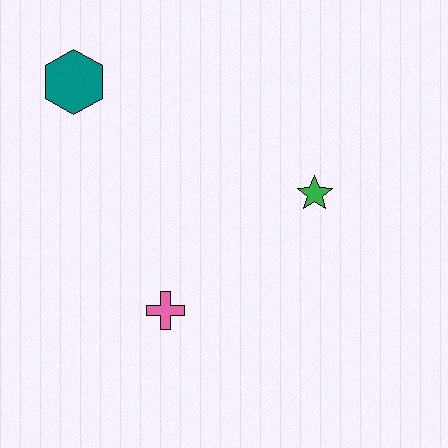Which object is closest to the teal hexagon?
The pink cross is closest to the teal hexagon.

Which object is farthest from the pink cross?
The teal hexagon is farthest from the pink cross.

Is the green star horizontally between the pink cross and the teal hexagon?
No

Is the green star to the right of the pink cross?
Yes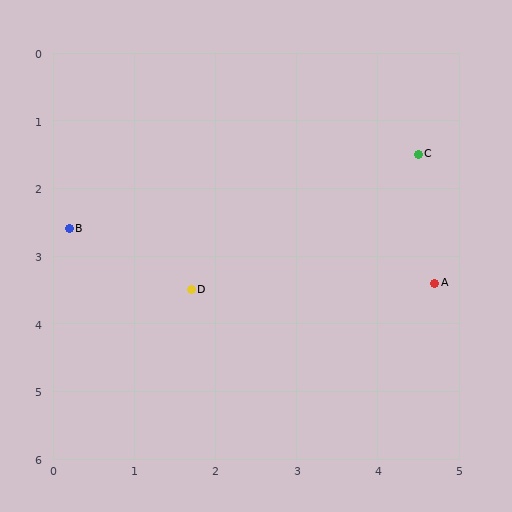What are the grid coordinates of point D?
Point D is at approximately (1.7, 3.5).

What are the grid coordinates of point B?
Point B is at approximately (0.2, 2.6).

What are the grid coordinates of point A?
Point A is at approximately (4.7, 3.4).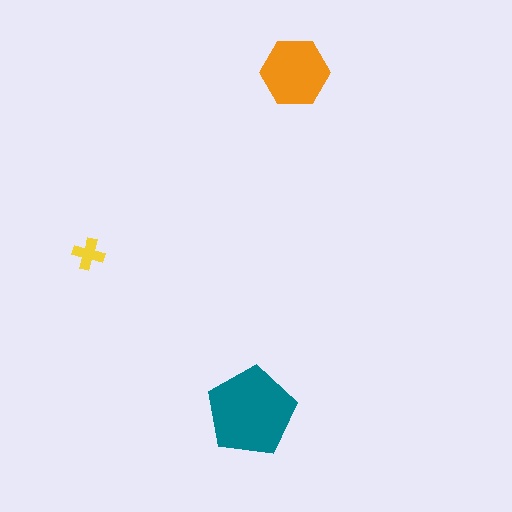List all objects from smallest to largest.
The yellow cross, the orange hexagon, the teal pentagon.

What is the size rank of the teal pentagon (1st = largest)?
1st.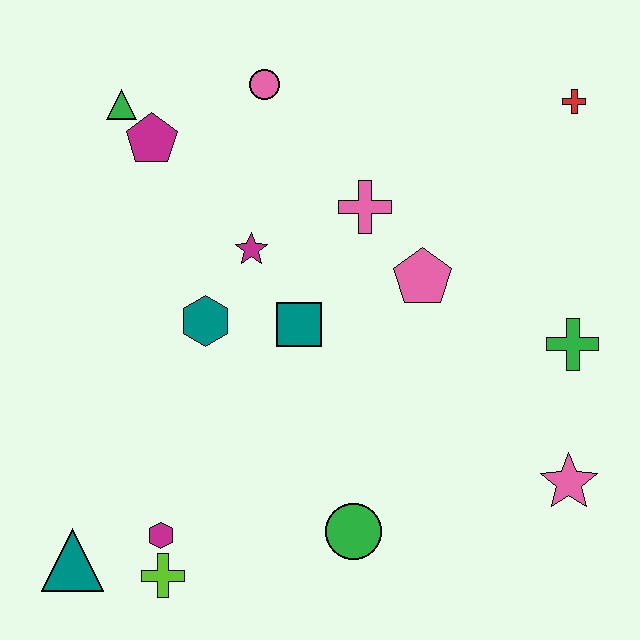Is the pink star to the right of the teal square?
Yes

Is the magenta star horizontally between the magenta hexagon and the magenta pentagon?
No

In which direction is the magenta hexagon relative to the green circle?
The magenta hexagon is to the left of the green circle.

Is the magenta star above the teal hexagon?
Yes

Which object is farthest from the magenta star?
The pink star is farthest from the magenta star.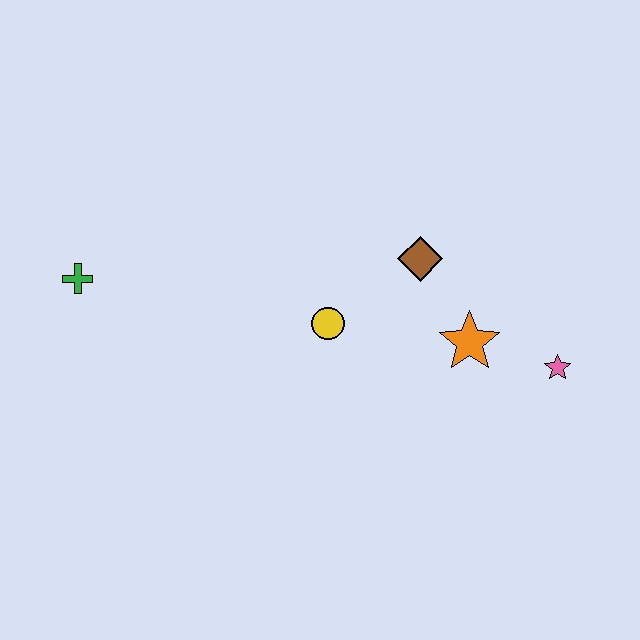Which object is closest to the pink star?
The orange star is closest to the pink star.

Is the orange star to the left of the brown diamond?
No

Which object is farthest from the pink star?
The green cross is farthest from the pink star.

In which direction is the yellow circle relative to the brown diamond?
The yellow circle is to the left of the brown diamond.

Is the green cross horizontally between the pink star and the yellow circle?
No